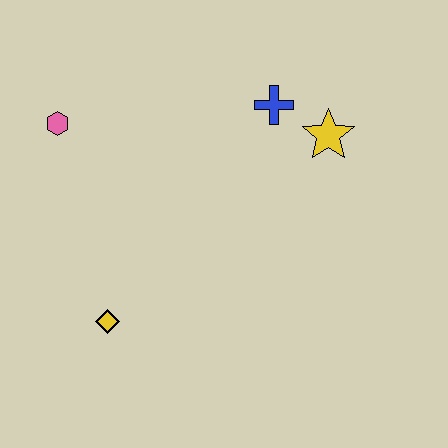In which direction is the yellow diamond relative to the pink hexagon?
The yellow diamond is below the pink hexagon.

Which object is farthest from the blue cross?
The yellow diamond is farthest from the blue cross.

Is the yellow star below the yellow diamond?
No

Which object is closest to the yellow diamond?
The pink hexagon is closest to the yellow diamond.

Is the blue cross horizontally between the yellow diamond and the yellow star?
Yes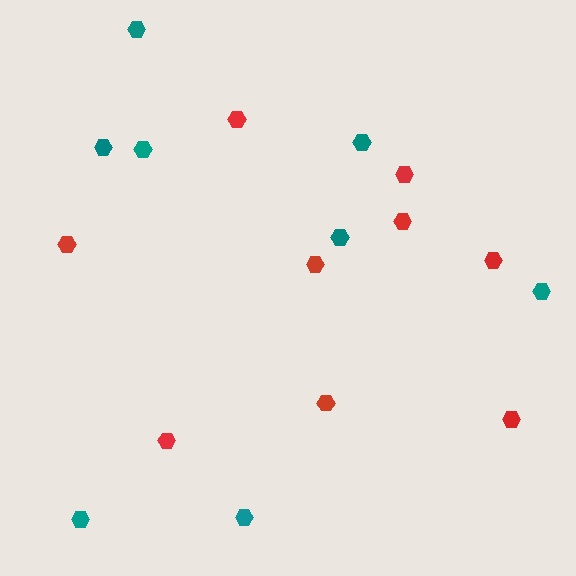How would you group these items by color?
There are 2 groups: one group of red hexagons (9) and one group of teal hexagons (8).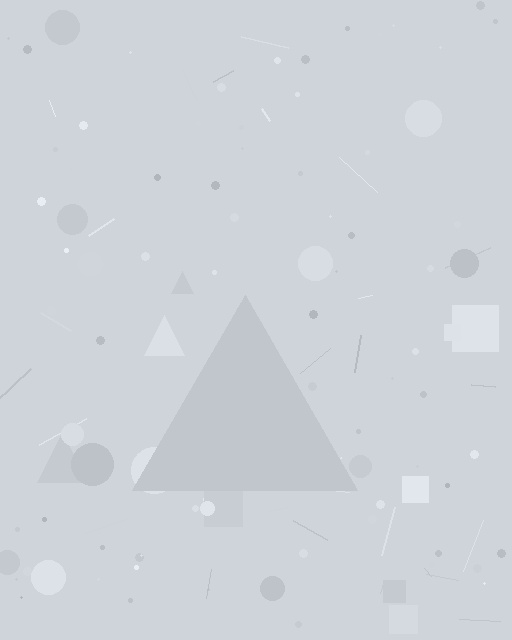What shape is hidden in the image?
A triangle is hidden in the image.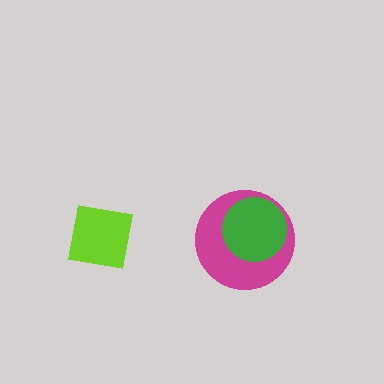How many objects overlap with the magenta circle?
1 object overlaps with the magenta circle.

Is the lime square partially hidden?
No, no other shape covers it.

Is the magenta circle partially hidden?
Yes, it is partially covered by another shape.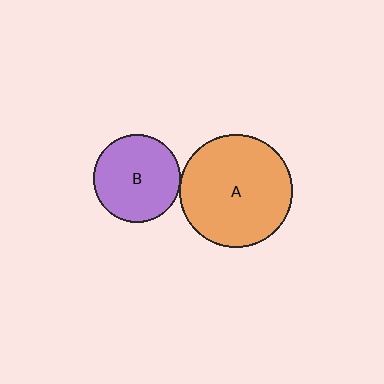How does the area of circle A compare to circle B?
Approximately 1.7 times.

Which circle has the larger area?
Circle A (orange).